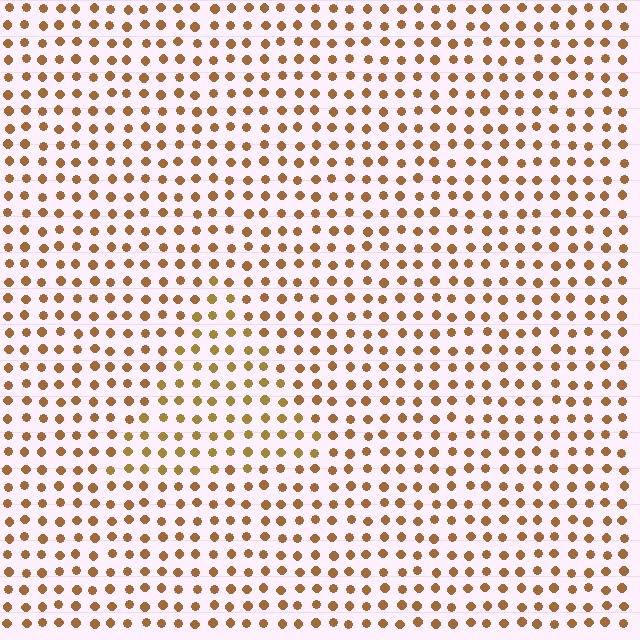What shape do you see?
I see a triangle.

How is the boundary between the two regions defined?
The boundary is defined purely by a slight shift in hue (about 17 degrees). Spacing, size, and orientation are identical on both sides.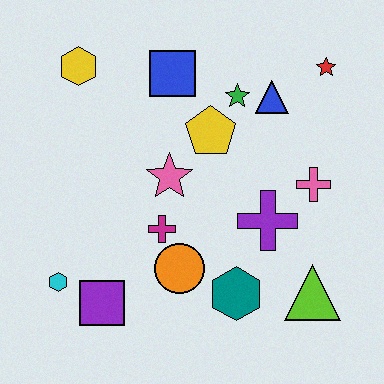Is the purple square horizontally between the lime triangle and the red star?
No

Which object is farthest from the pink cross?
The cyan hexagon is farthest from the pink cross.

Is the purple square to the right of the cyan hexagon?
Yes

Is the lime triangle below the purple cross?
Yes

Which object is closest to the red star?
The blue triangle is closest to the red star.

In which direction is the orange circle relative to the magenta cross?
The orange circle is below the magenta cross.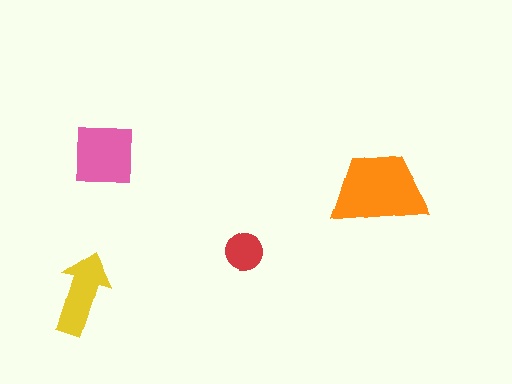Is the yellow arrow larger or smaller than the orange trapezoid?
Smaller.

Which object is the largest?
The orange trapezoid.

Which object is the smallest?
The red circle.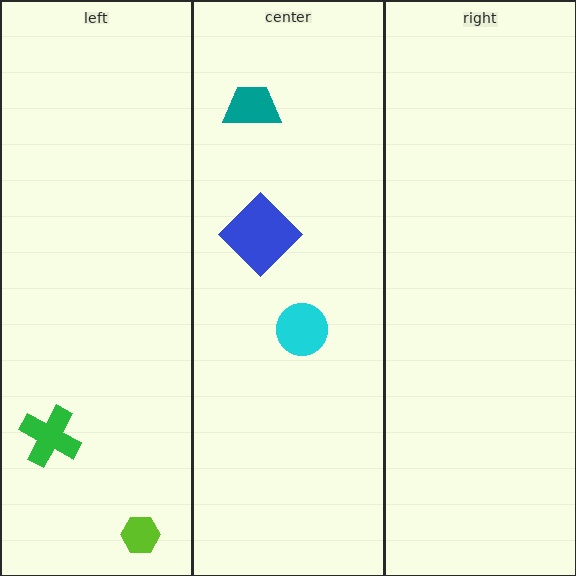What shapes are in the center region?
The cyan circle, the blue diamond, the teal trapezoid.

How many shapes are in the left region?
2.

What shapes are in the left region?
The green cross, the lime hexagon.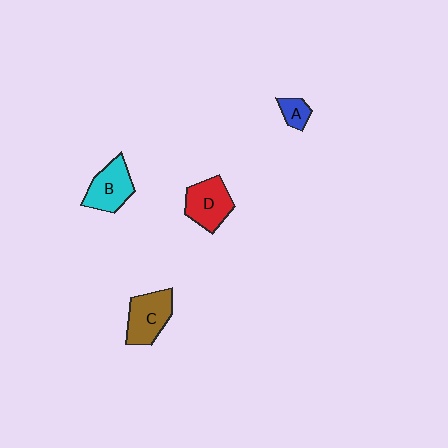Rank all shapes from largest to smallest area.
From largest to smallest: C (brown), D (red), B (cyan), A (blue).